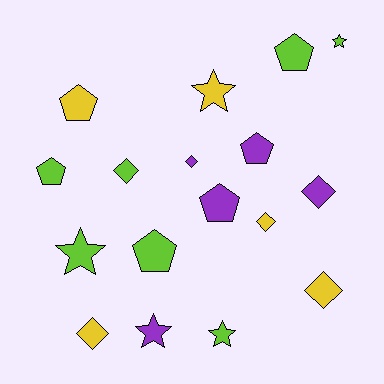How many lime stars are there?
There are 3 lime stars.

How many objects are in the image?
There are 17 objects.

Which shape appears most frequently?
Pentagon, with 6 objects.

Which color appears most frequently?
Lime, with 7 objects.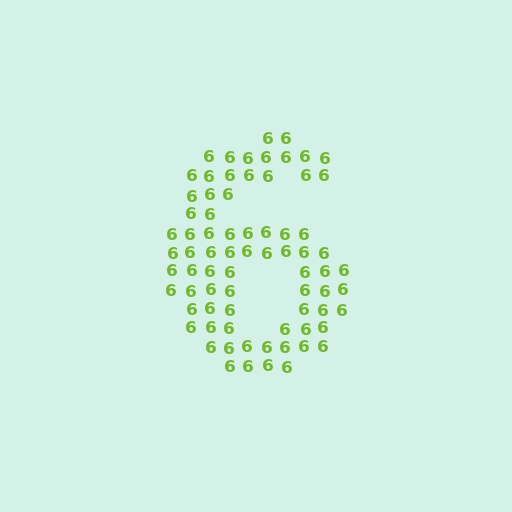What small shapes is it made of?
It is made of small digit 6's.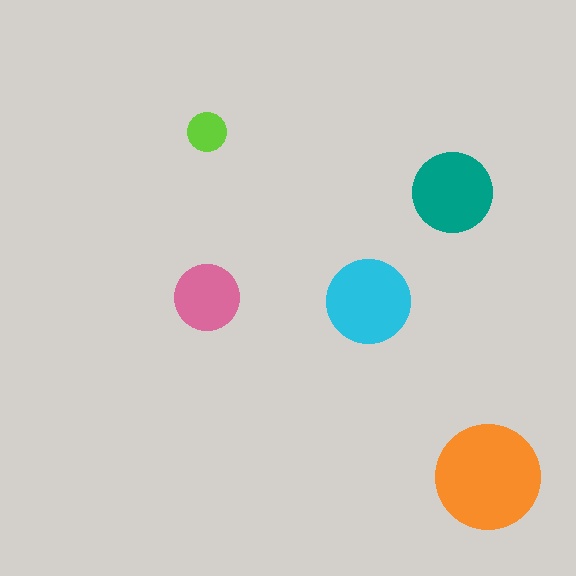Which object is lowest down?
The orange circle is bottommost.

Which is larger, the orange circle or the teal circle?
The orange one.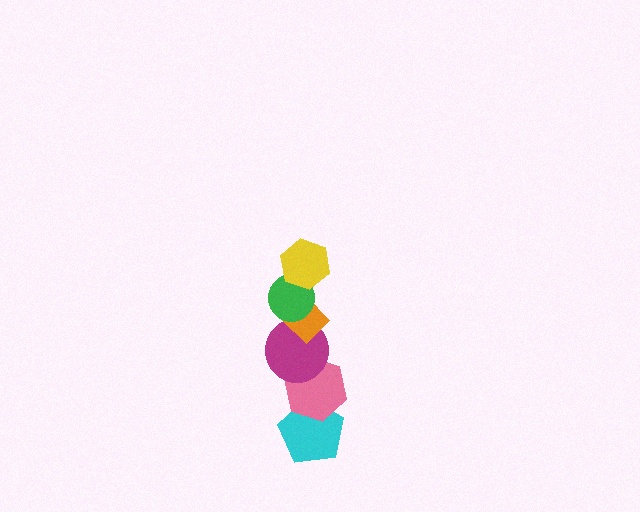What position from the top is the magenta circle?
The magenta circle is 4th from the top.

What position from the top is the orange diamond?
The orange diamond is 3rd from the top.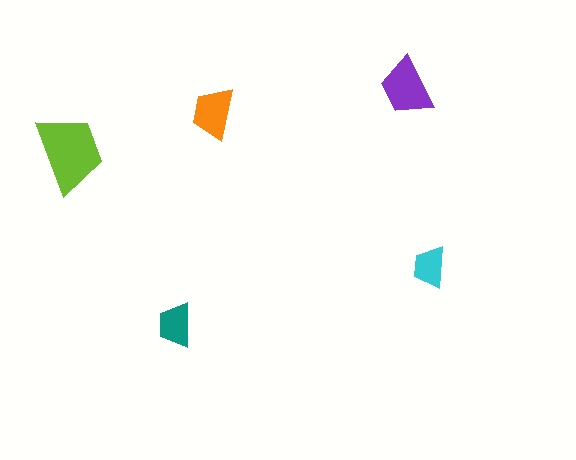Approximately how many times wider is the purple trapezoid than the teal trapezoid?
About 1.5 times wider.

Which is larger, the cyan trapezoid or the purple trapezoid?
The purple one.